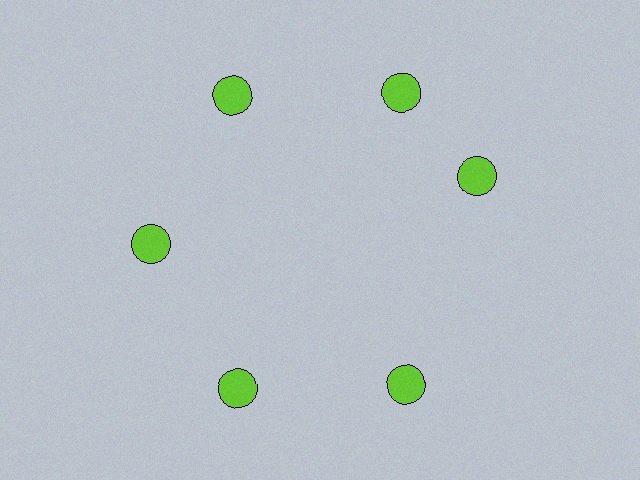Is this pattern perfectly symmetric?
No. The 6 lime circles are arranged in a ring, but one element near the 3 o'clock position is rotated out of alignment along the ring, breaking the 6-fold rotational symmetry.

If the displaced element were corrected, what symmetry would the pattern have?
It would have 6-fold rotational symmetry — the pattern would map onto itself every 60 degrees.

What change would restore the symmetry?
The symmetry would be restored by rotating it back into even spacing with its neighbors so that all 6 circles sit at equal angles and equal distance from the center.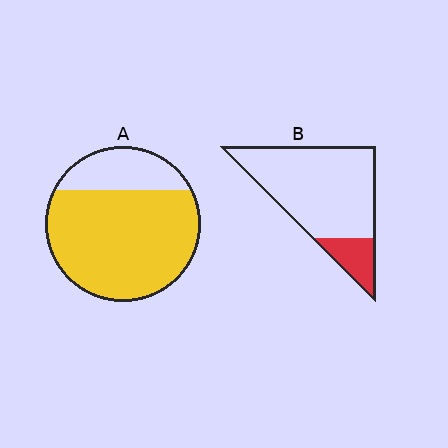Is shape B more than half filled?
No.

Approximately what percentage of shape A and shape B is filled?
A is approximately 75% and B is approximately 15%.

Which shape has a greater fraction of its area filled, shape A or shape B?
Shape A.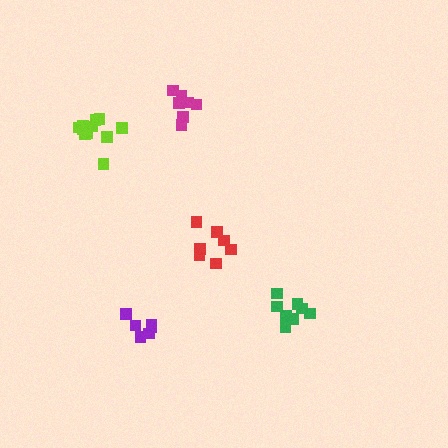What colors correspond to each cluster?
The clusters are colored: magenta, lime, purple, green, red.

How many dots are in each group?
Group 1: 7 dots, Group 2: 11 dots, Group 3: 6 dots, Group 4: 8 dots, Group 5: 7 dots (39 total).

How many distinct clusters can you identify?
There are 5 distinct clusters.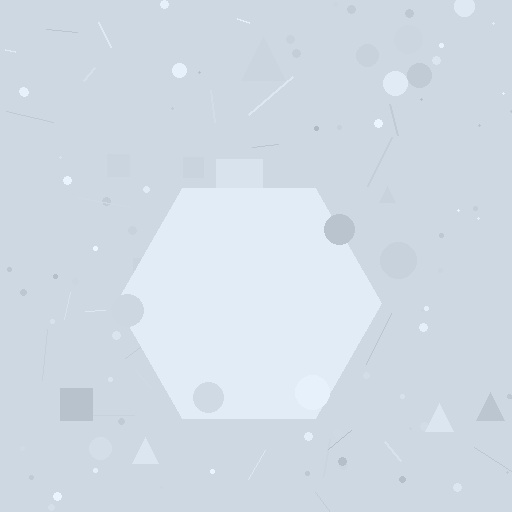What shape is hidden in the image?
A hexagon is hidden in the image.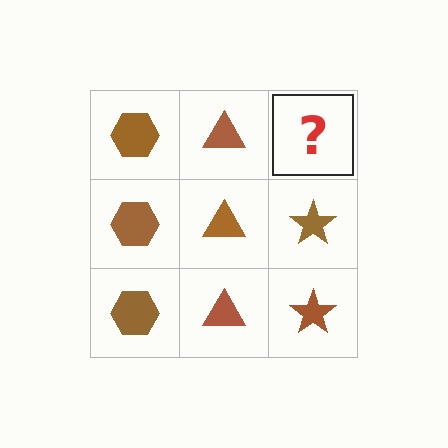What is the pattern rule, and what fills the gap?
The rule is that each column has a consistent shape. The gap should be filled with a brown star.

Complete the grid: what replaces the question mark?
The question mark should be replaced with a brown star.